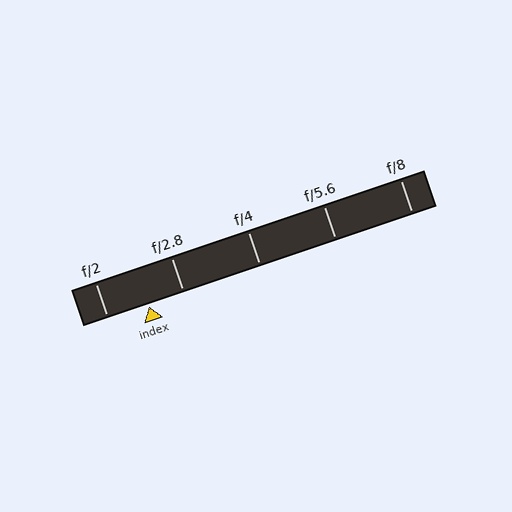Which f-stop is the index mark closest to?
The index mark is closest to f/2.8.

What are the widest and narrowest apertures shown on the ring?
The widest aperture shown is f/2 and the narrowest is f/8.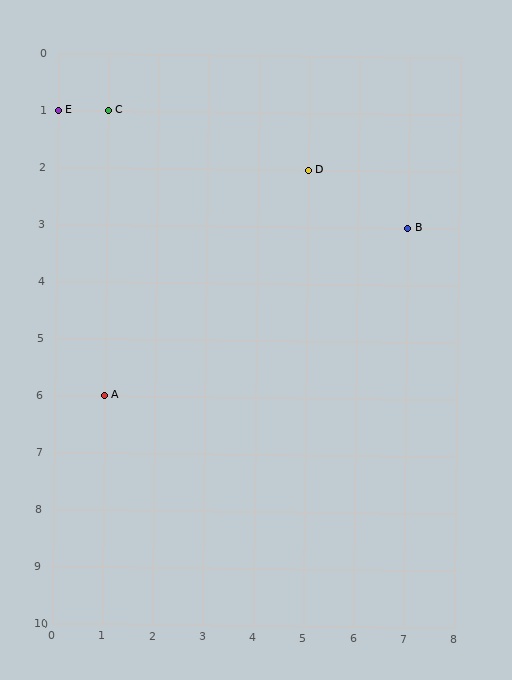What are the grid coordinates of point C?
Point C is at grid coordinates (1, 1).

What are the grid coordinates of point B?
Point B is at grid coordinates (7, 3).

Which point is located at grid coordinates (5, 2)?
Point D is at (5, 2).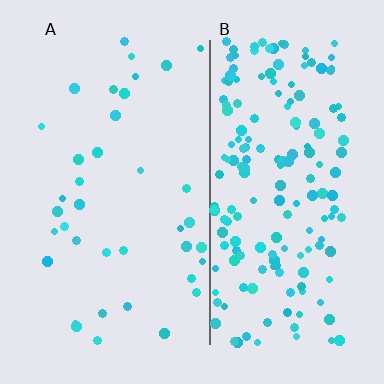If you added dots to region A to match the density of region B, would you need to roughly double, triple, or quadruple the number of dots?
Approximately quadruple.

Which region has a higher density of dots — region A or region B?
B (the right).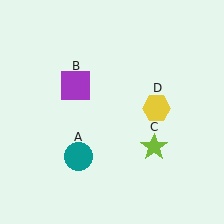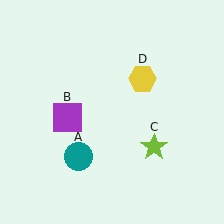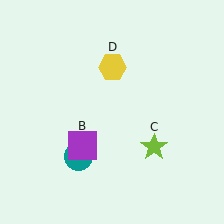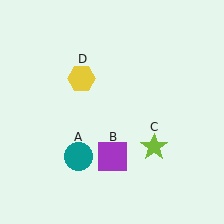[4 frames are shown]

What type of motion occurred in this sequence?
The purple square (object B), yellow hexagon (object D) rotated counterclockwise around the center of the scene.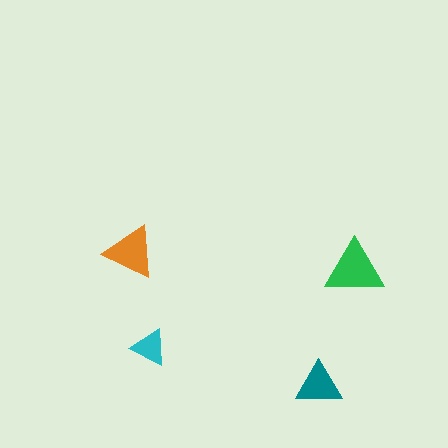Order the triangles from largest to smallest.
the green one, the orange one, the teal one, the cyan one.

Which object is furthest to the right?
The green triangle is rightmost.